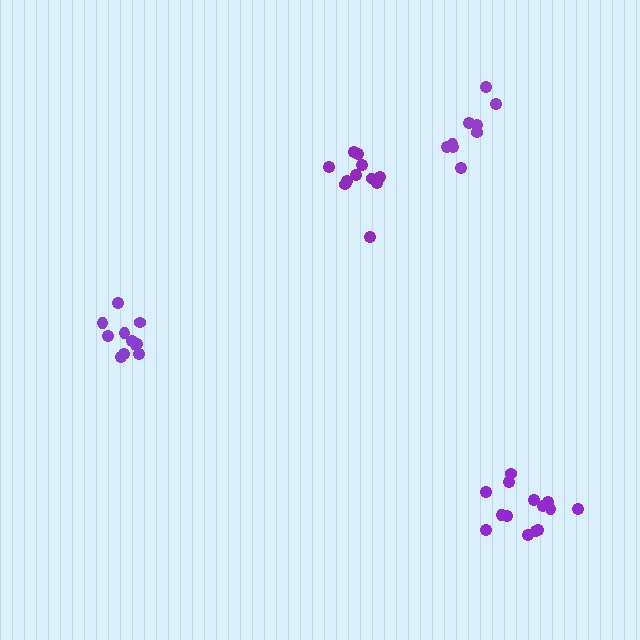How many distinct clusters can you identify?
There are 4 distinct clusters.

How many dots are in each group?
Group 1: 14 dots, Group 2: 11 dots, Group 3: 9 dots, Group 4: 11 dots (45 total).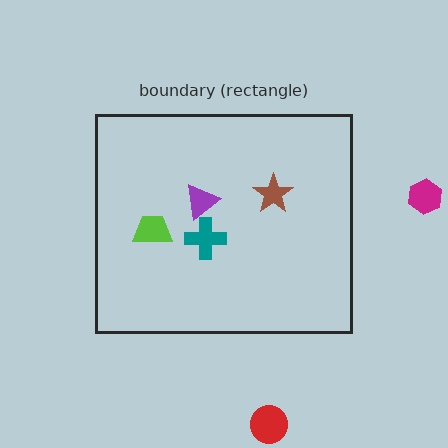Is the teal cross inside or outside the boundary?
Inside.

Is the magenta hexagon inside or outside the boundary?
Outside.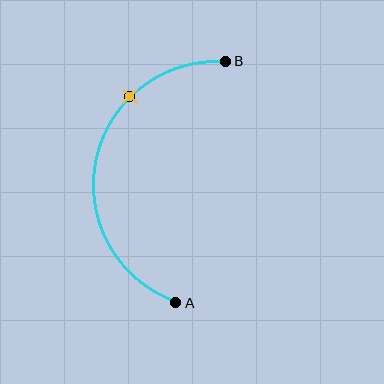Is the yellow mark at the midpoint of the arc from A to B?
No. The yellow mark lies on the arc but is closer to endpoint B. The arc midpoint would be at the point on the curve equidistant along the arc from both A and B.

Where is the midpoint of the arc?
The arc midpoint is the point on the curve farthest from the straight line joining A and B. It sits to the left of that line.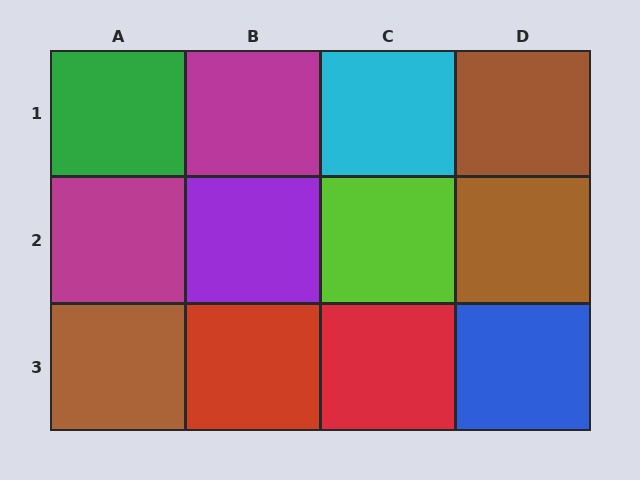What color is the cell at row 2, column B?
Purple.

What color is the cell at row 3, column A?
Brown.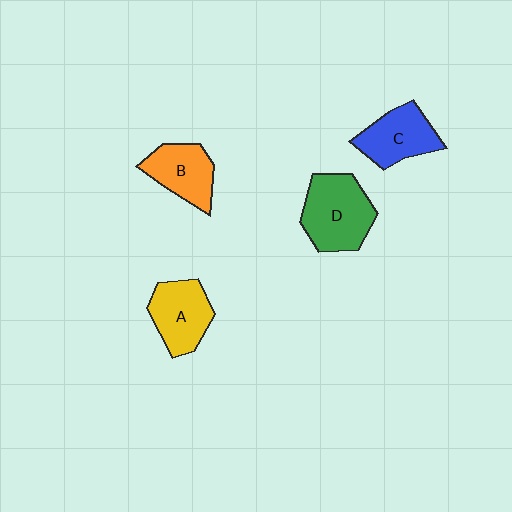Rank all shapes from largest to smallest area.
From largest to smallest: D (green), A (yellow), C (blue), B (orange).